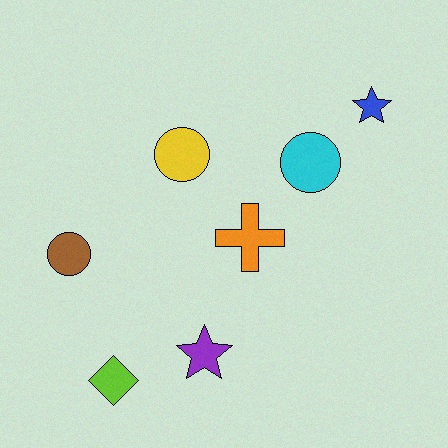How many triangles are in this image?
There are no triangles.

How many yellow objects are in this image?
There is 1 yellow object.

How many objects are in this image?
There are 7 objects.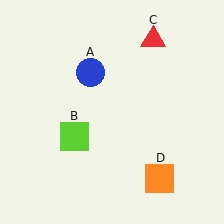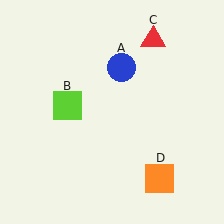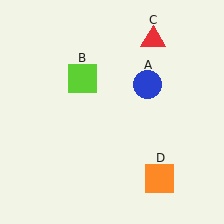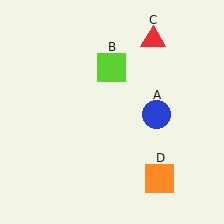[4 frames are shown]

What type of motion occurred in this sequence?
The blue circle (object A), lime square (object B) rotated clockwise around the center of the scene.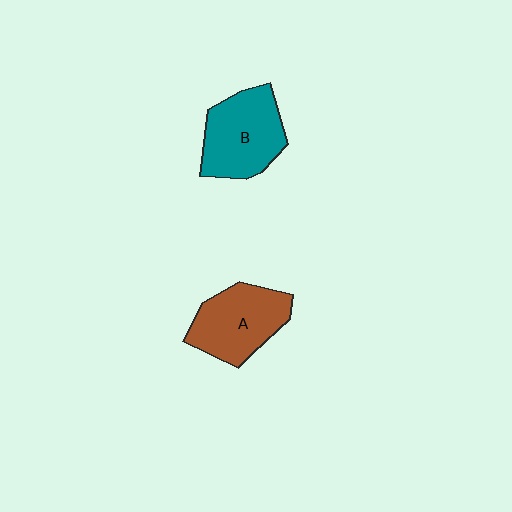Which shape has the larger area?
Shape B (teal).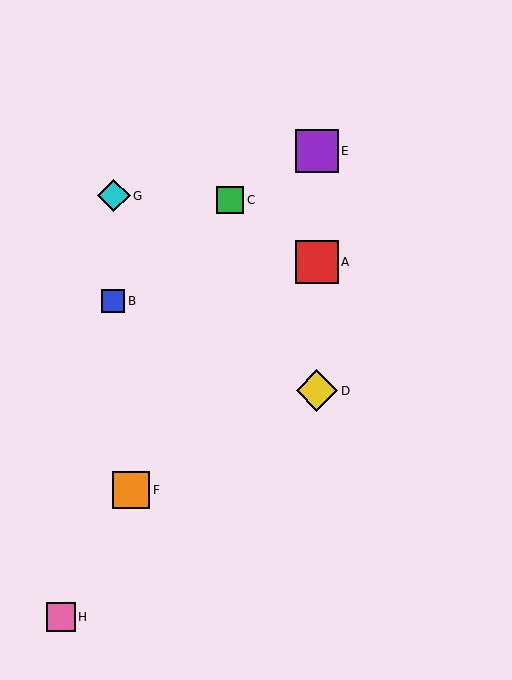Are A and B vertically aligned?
No, A is at x≈317 and B is at x≈113.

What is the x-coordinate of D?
Object D is at x≈317.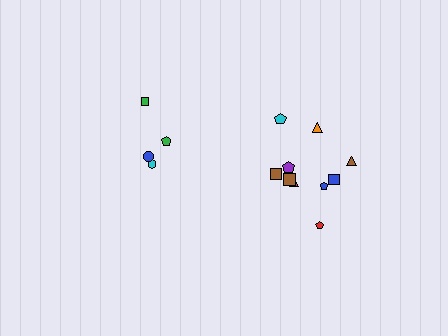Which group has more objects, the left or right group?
The right group.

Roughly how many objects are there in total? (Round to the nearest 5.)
Roughly 15 objects in total.